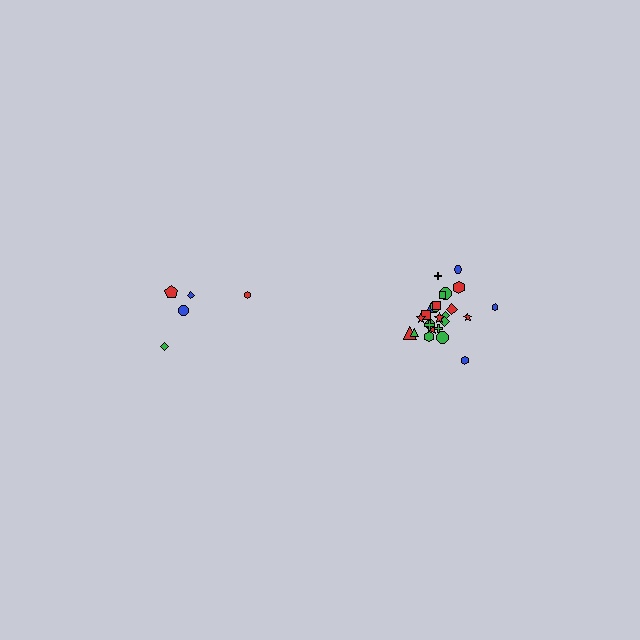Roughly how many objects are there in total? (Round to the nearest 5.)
Roughly 30 objects in total.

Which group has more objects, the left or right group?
The right group.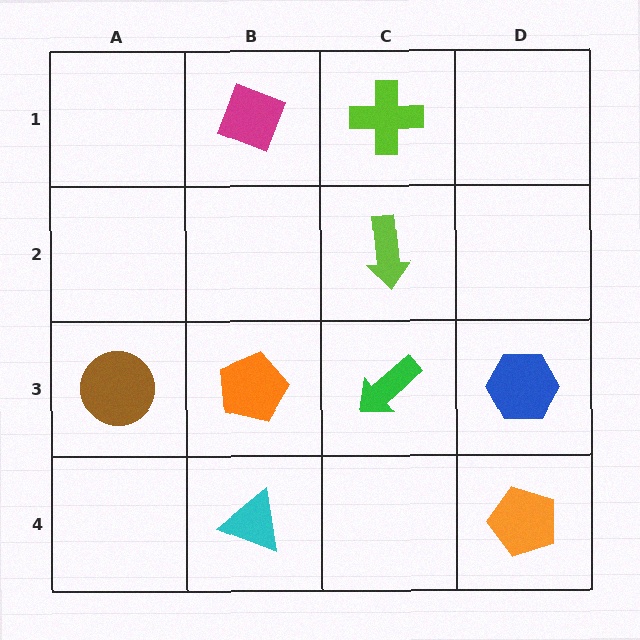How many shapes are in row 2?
1 shape.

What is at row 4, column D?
An orange pentagon.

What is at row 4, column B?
A cyan triangle.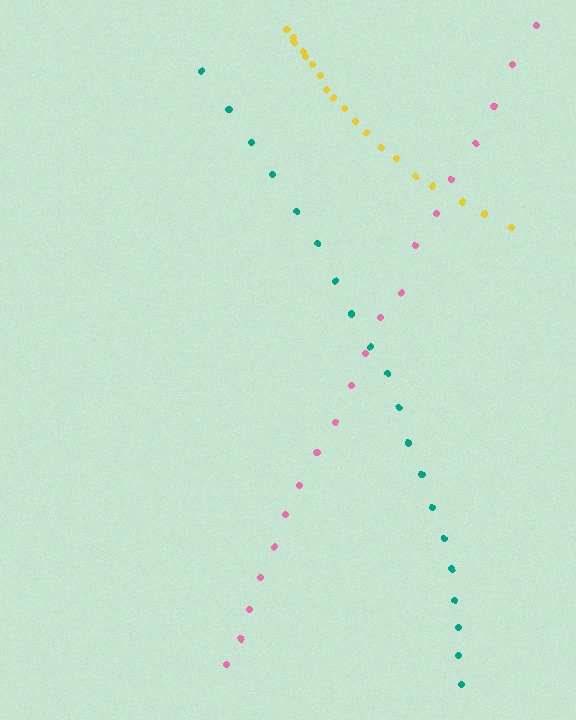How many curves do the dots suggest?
There are 3 distinct paths.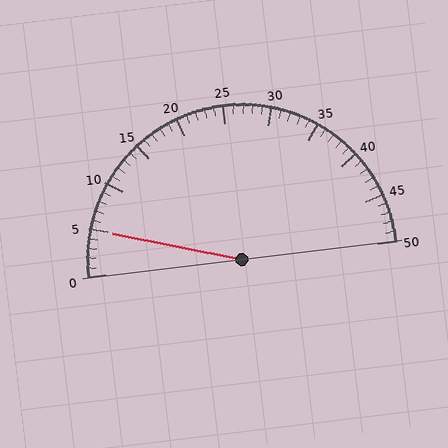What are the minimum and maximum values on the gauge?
The gauge ranges from 0 to 50.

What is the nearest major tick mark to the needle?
The nearest major tick mark is 5.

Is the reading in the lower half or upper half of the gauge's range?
The reading is in the lower half of the range (0 to 50).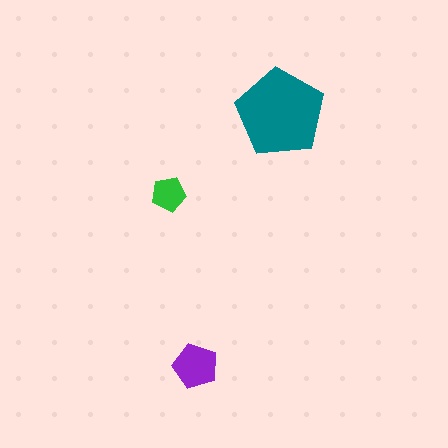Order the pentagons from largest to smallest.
the teal one, the purple one, the green one.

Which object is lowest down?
The purple pentagon is bottommost.